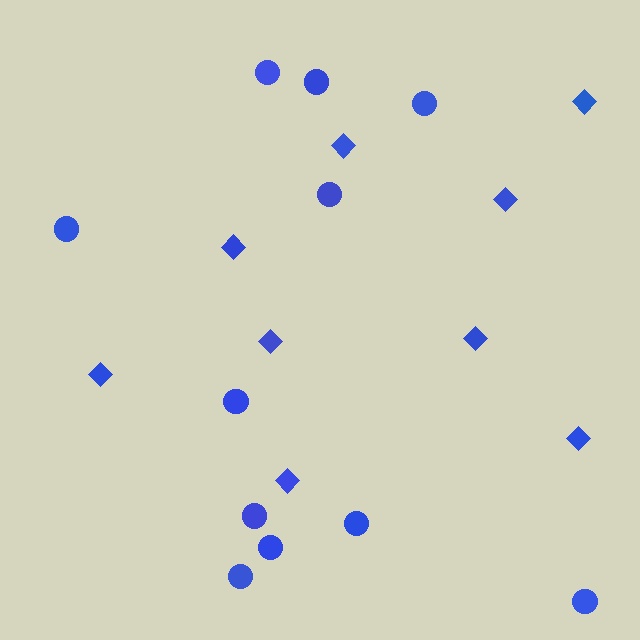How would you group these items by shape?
There are 2 groups: one group of circles (11) and one group of diamonds (9).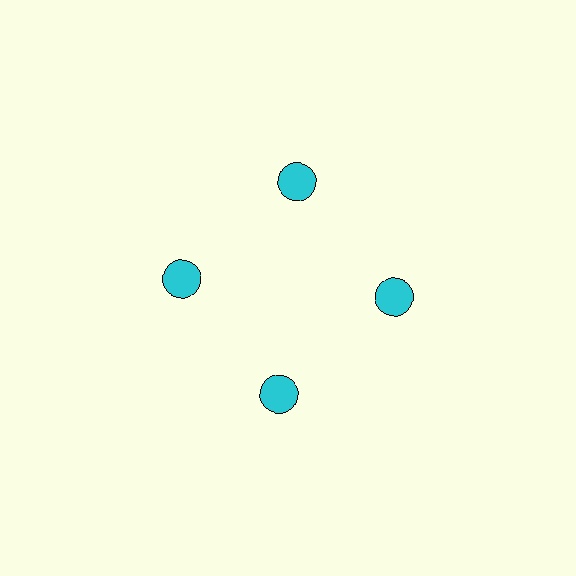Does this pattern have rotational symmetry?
Yes, this pattern has 4-fold rotational symmetry. It looks the same after rotating 90 degrees around the center.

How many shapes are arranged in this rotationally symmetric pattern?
There are 4 shapes, arranged in 4 groups of 1.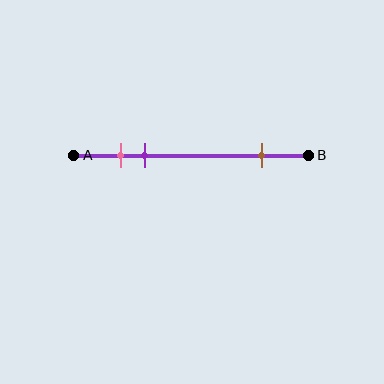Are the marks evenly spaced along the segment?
No, the marks are not evenly spaced.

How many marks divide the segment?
There are 3 marks dividing the segment.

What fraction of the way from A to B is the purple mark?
The purple mark is approximately 30% (0.3) of the way from A to B.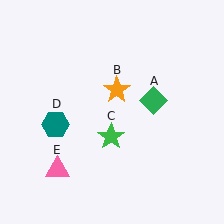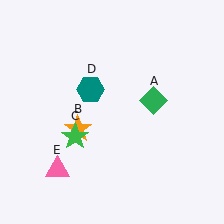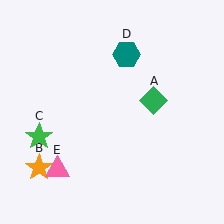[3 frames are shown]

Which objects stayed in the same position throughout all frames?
Green diamond (object A) and pink triangle (object E) remained stationary.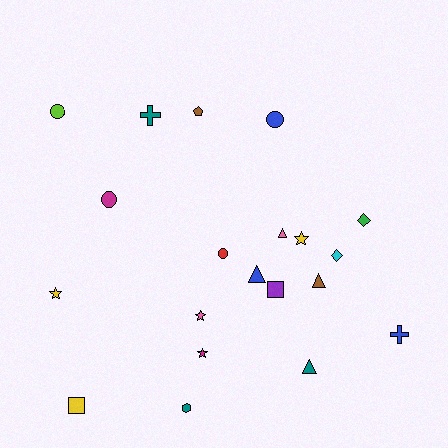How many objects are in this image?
There are 20 objects.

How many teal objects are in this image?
There are 3 teal objects.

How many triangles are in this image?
There are 4 triangles.